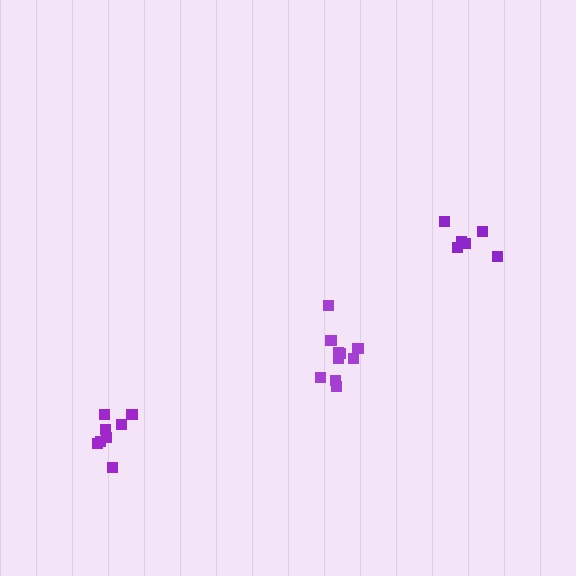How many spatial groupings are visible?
There are 3 spatial groupings.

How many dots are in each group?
Group 1: 10 dots, Group 2: 8 dots, Group 3: 6 dots (24 total).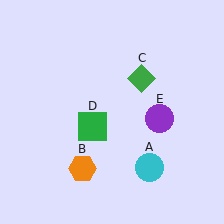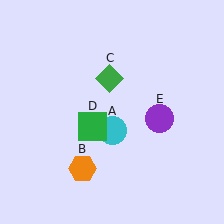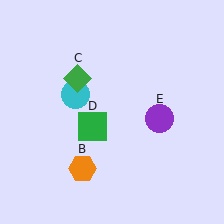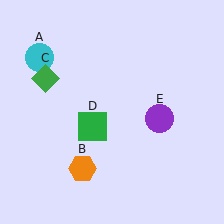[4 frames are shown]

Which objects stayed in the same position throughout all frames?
Orange hexagon (object B) and green square (object D) and purple circle (object E) remained stationary.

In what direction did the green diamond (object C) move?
The green diamond (object C) moved left.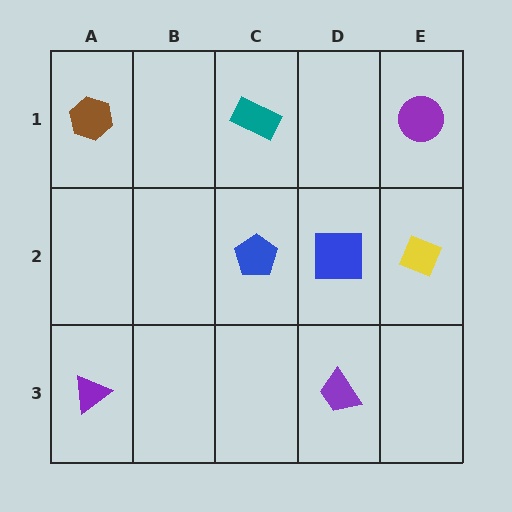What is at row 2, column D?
A blue square.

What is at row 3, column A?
A purple triangle.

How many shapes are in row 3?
2 shapes.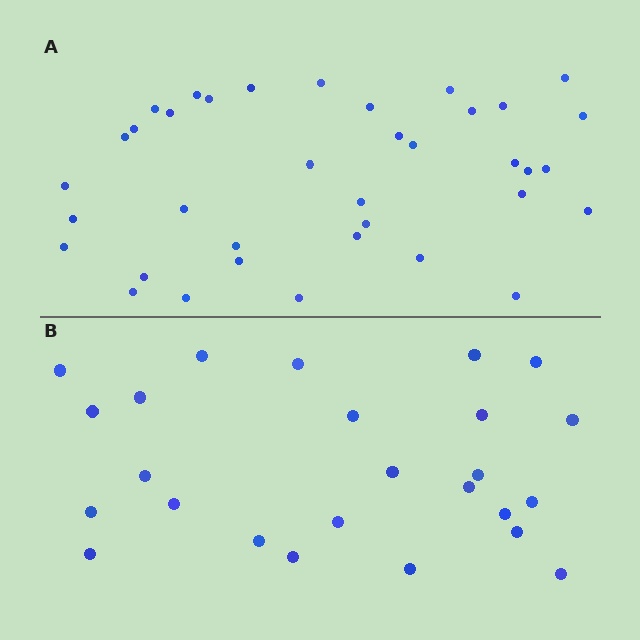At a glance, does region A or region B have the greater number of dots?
Region A (the top region) has more dots.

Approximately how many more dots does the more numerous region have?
Region A has roughly 12 or so more dots than region B.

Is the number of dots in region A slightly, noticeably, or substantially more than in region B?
Region A has substantially more. The ratio is roughly 1.5 to 1.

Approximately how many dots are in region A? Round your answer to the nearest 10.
About 40 dots. (The exact count is 37, which rounds to 40.)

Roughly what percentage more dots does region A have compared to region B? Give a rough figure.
About 50% more.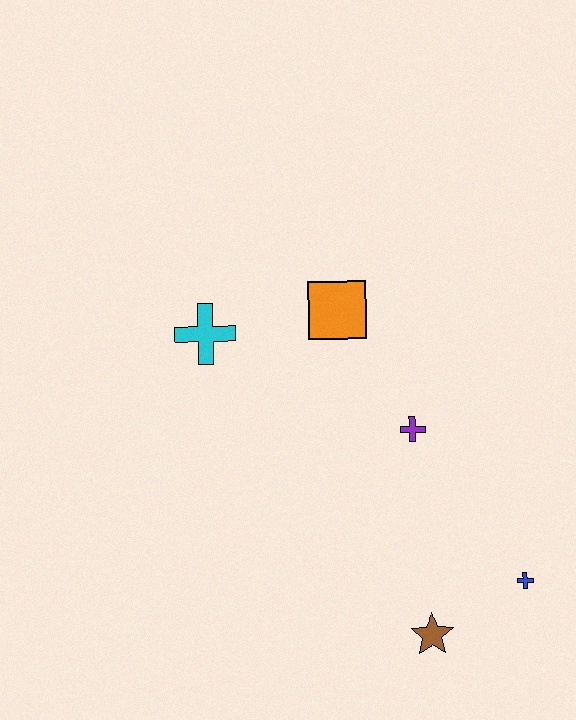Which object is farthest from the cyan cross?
The blue cross is farthest from the cyan cross.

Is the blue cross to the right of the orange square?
Yes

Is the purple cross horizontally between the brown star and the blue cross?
No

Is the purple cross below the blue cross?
No